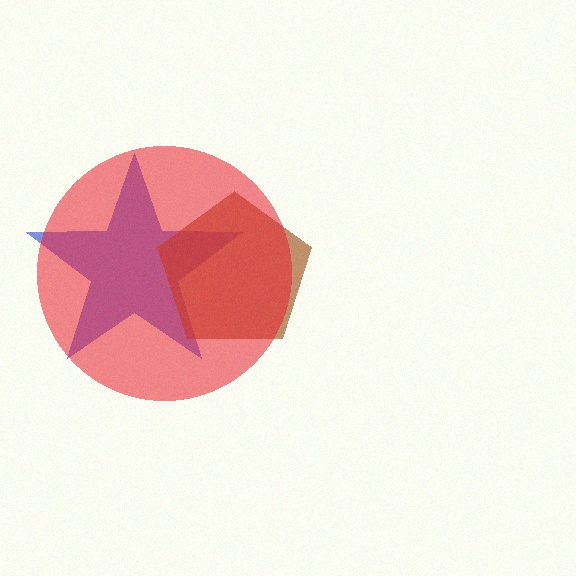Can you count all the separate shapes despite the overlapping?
Yes, there are 3 separate shapes.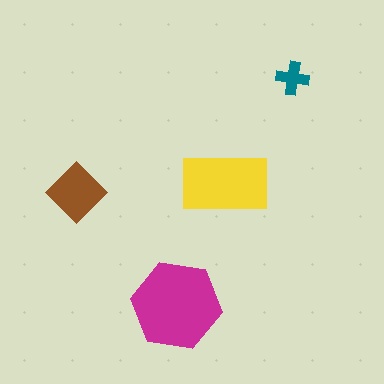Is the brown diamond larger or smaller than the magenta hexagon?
Smaller.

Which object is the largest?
The magenta hexagon.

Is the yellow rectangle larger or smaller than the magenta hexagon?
Smaller.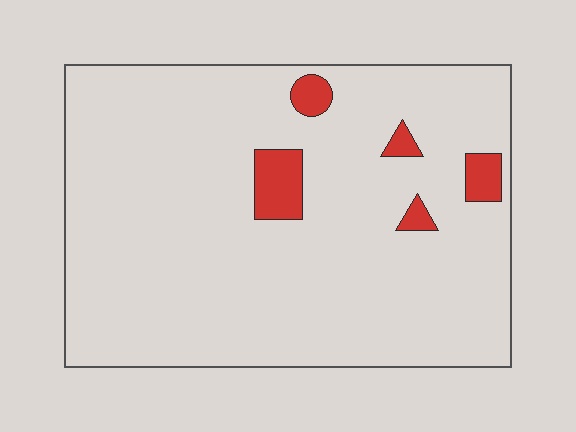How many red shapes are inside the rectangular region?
5.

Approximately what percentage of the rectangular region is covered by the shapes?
Approximately 5%.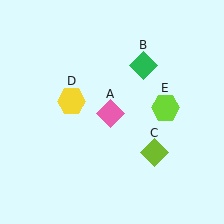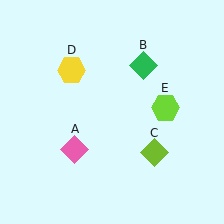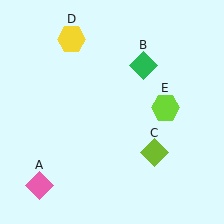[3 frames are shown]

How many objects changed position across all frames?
2 objects changed position: pink diamond (object A), yellow hexagon (object D).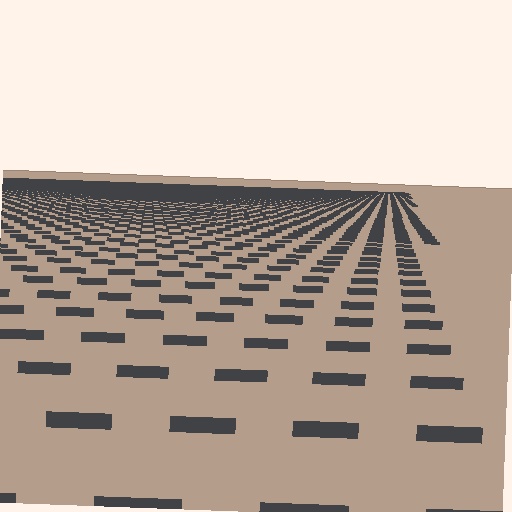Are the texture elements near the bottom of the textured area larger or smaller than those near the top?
Larger. Near the bottom, elements are closer to the viewer and appear at a bigger on-screen size.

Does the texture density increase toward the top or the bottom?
Density increases toward the top.